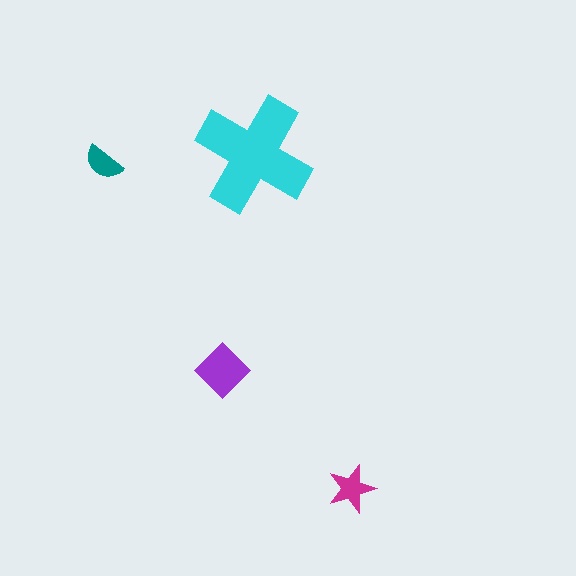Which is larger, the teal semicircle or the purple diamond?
The purple diamond.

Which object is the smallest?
The teal semicircle.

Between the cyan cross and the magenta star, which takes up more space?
The cyan cross.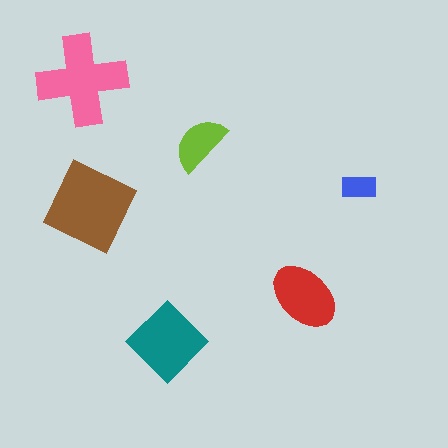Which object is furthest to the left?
The pink cross is leftmost.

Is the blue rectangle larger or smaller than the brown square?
Smaller.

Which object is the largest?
The brown square.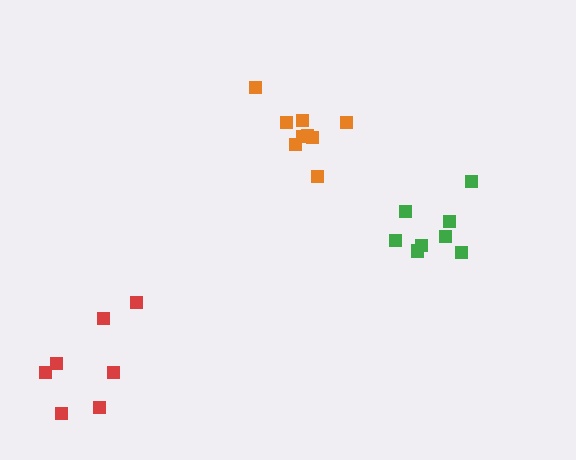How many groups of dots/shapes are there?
There are 3 groups.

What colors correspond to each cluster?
The clusters are colored: red, green, orange.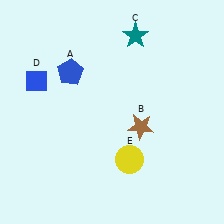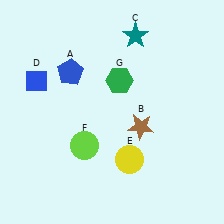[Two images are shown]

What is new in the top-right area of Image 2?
A green hexagon (G) was added in the top-right area of Image 2.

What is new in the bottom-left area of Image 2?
A lime circle (F) was added in the bottom-left area of Image 2.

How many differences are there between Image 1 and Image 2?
There are 2 differences between the two images.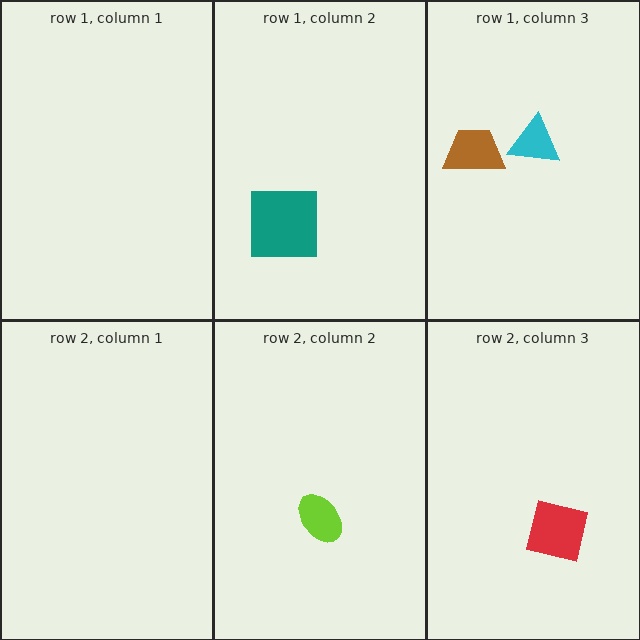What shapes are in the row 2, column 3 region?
The red square.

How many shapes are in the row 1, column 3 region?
2.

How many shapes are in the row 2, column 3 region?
1.